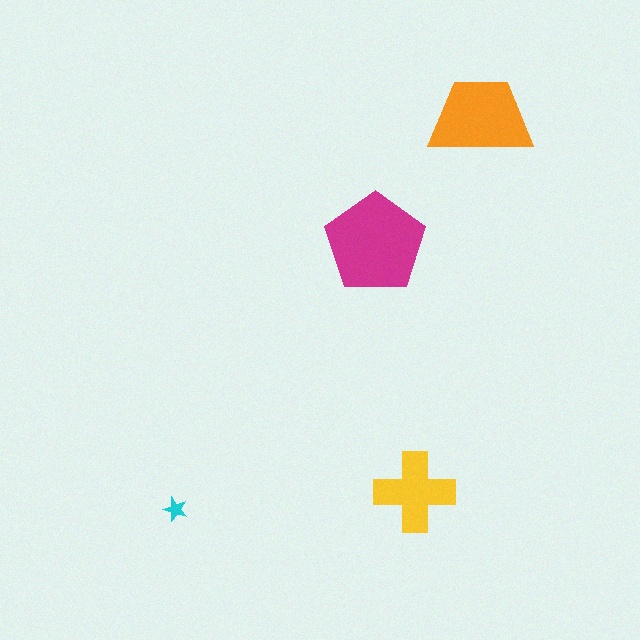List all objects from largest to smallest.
The magenta pentagon, the orange trapezoid, the yellow cross, the cyan star.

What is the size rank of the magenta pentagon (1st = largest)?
1st.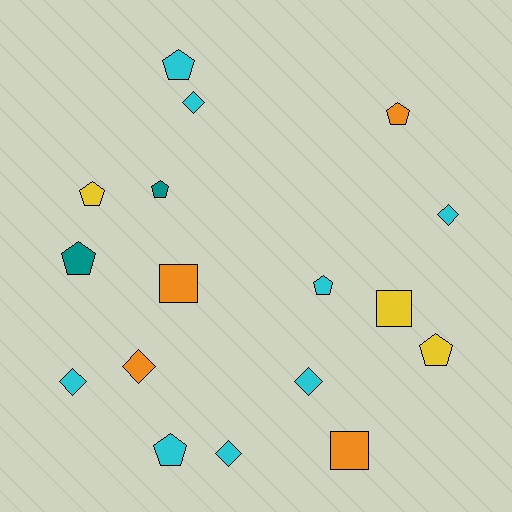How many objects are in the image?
There are 17 objects.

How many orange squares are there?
There are 2 orange squares.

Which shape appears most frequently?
Pentagon, with 8 objects.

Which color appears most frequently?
Cyan, with 8 objects.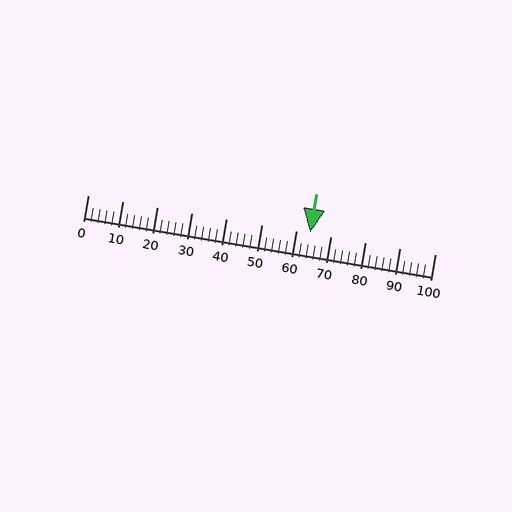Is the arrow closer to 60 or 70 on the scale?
The arrow is closer to 60.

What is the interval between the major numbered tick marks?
The major tick marks are spaced 10 units apart.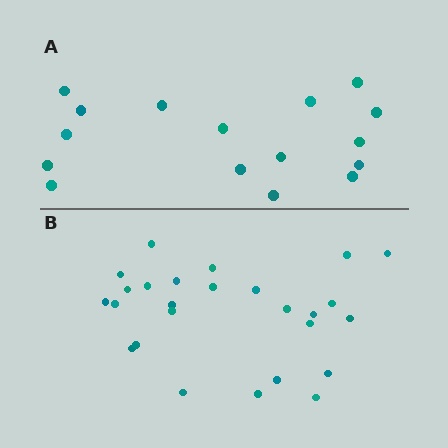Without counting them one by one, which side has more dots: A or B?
Region B (the bottom region) has more dots.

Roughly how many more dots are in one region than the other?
Region B has roughly 10 or so more dots than region A.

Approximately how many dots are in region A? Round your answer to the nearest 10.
About 20 dots. (The exact count is 16, which rounds to 20.)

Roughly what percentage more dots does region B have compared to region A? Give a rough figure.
About 60% more.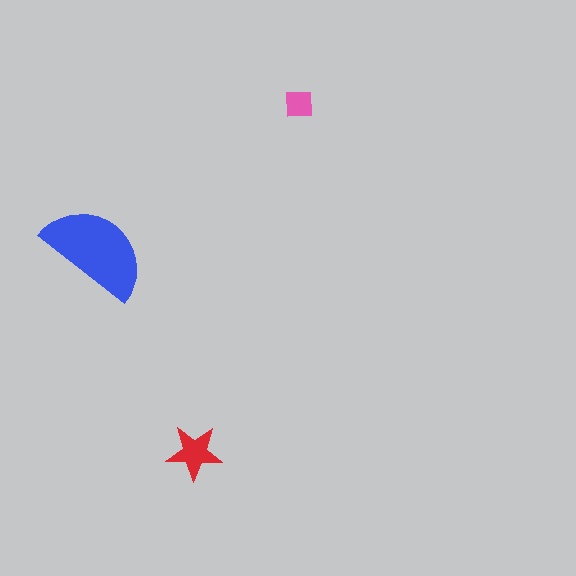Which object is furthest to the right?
The pink square is rightmost.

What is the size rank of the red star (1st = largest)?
2nd.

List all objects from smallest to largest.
The pink square, the red star, the blue semicircle.